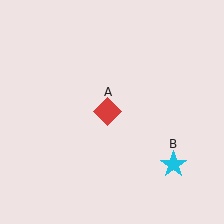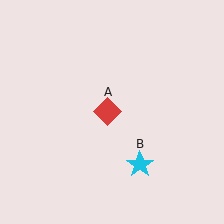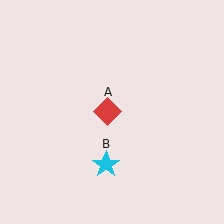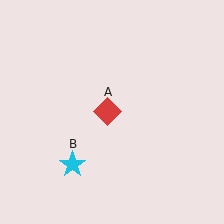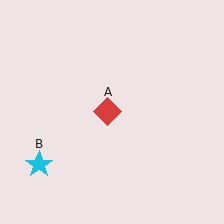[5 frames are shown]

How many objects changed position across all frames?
1 object changed position: cyan star (object B).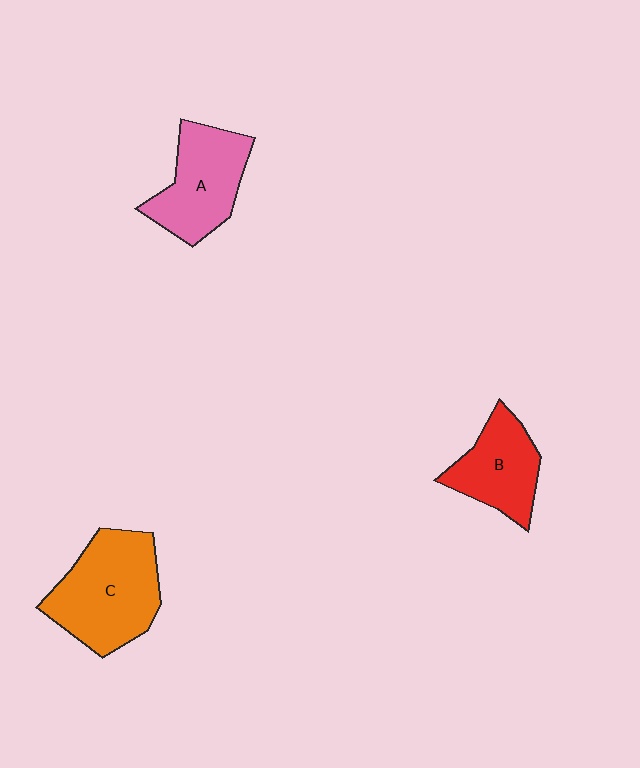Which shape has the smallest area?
Shape B (red).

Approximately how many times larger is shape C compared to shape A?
Approximately 1.3 times.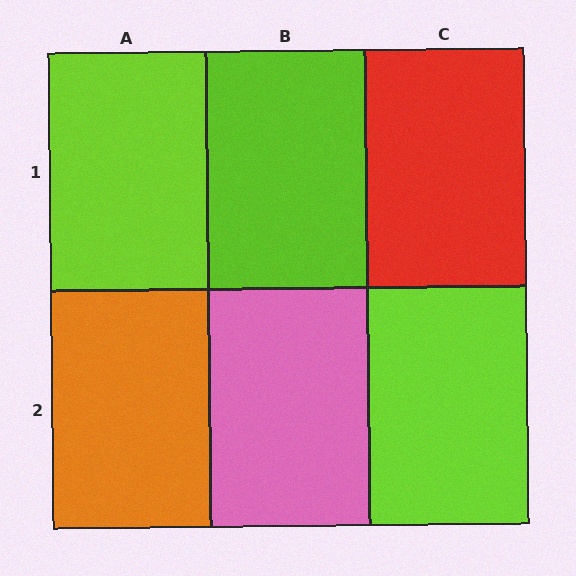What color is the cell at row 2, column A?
Orange.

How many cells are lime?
3 cells are lime.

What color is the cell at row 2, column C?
Lime.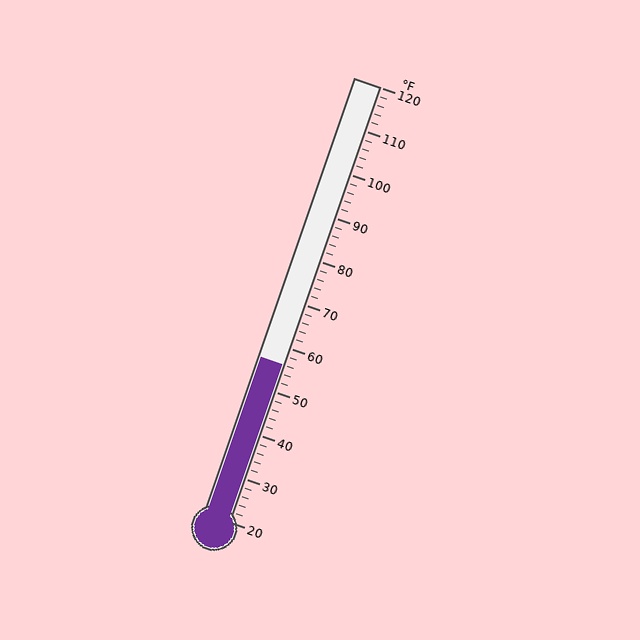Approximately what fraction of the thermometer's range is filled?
The thermometer is filled to approximately 35% of its range.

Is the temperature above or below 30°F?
The temperature is above 30°F.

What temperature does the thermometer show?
The thermometer shows approximately 56°F.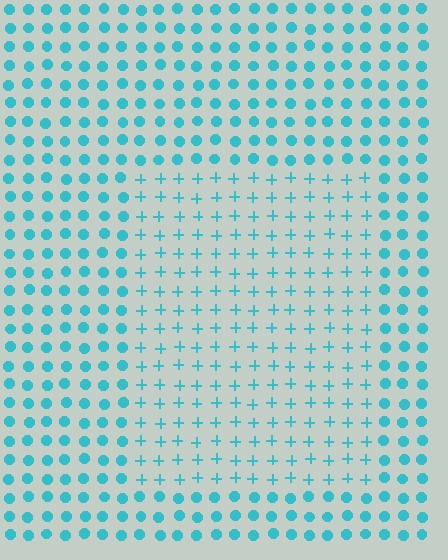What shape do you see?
I see a rectangle.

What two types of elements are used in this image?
The image uses plus signs inside the rectangle region and circles outside it.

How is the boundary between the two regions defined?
The boundary is defined by a change in element shape: plus signs inside vs. circles outside. All elements share the same color and spacing.